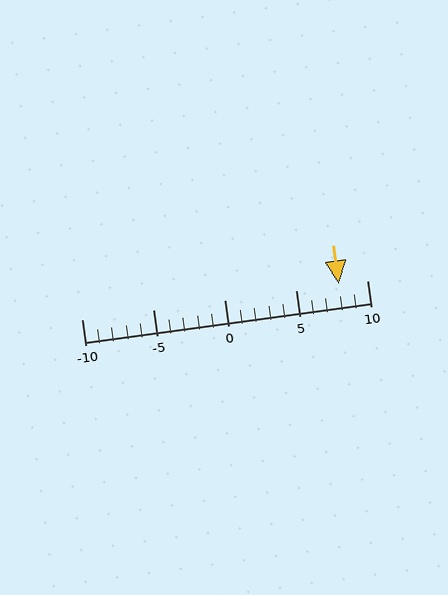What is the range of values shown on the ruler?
The ruler shows values from -10 to 10.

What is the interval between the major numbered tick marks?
The major tick marks are spaced 5 units apart.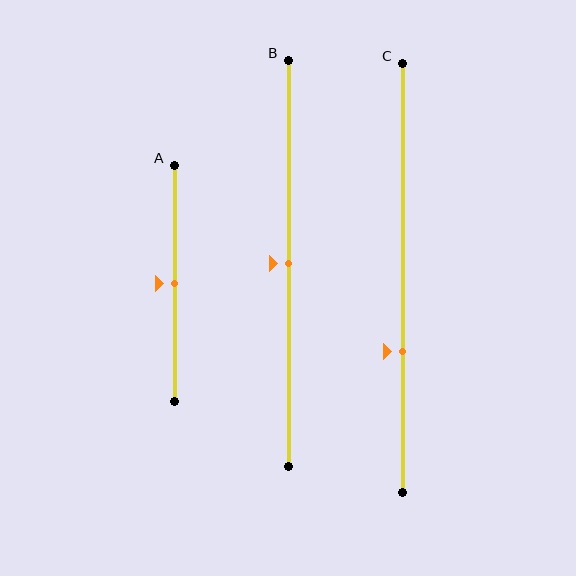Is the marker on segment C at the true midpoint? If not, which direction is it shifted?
No, the marker on segment C is shifted downward by about 17% of the segment length.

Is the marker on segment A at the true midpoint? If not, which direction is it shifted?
Yes, the marker on segment A is at the true midpoint.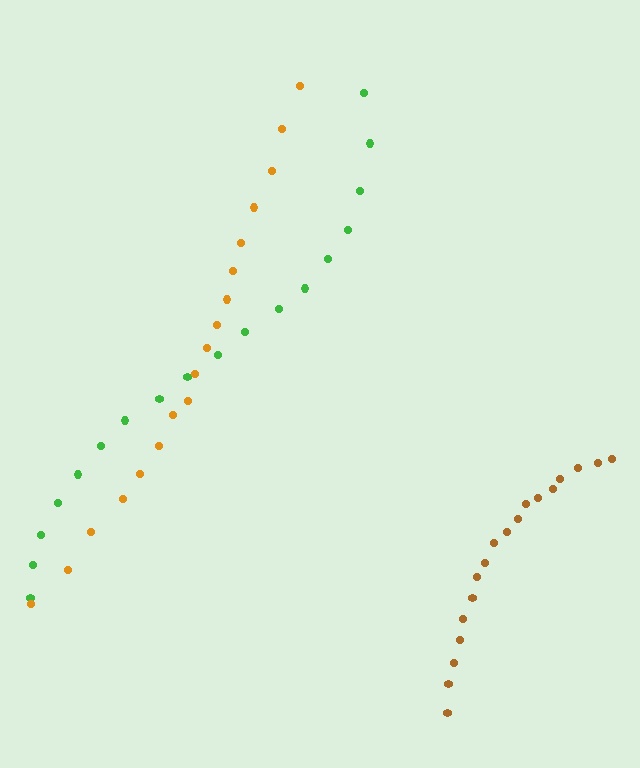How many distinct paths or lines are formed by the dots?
There are 3 distinct paths.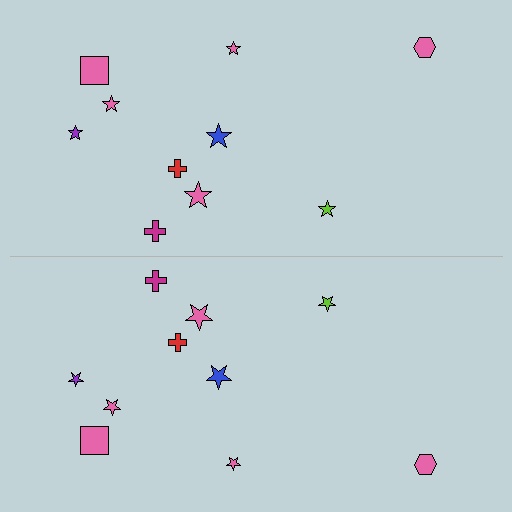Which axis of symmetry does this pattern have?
The pattern has a horizontal axis of symmetry running through the center of the image.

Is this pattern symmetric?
Yes, this pattern has bilateral (reflection) symmetry.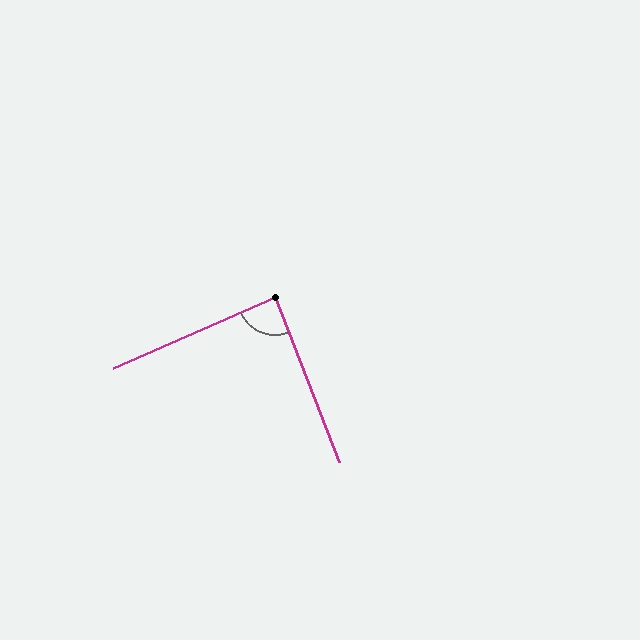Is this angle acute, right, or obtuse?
It is approximately a right angle.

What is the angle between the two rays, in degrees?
Approximately 88 degrees.